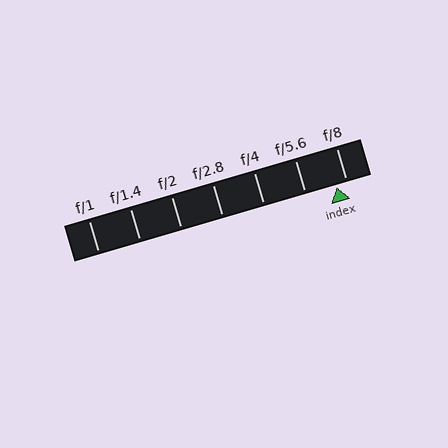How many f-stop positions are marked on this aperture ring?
There are 7 f-stop positions marked.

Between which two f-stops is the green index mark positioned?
The index mark is between f/5.6 and f/8.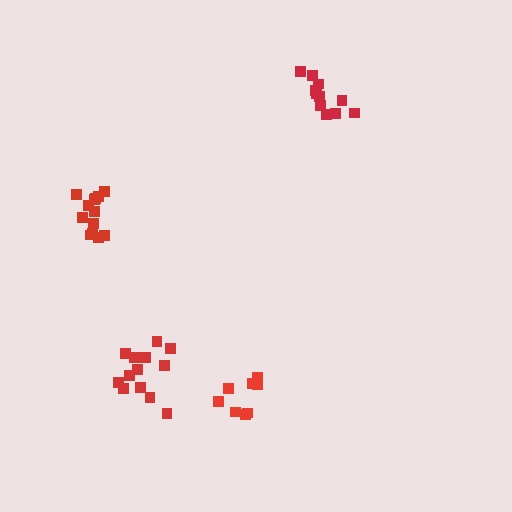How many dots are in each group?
Group 1: 13 dots, Group 2: 11 dots, Group 3: 8 dots, Group 4: 13 dots (45 total).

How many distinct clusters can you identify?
There are 4 distinct clusters.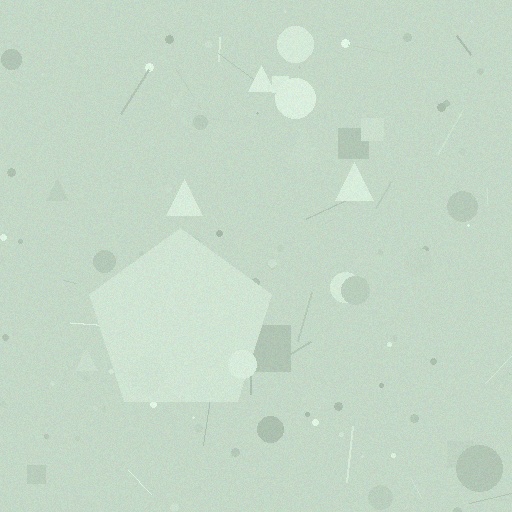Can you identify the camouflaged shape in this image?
The camouflaged shape is a pentagon.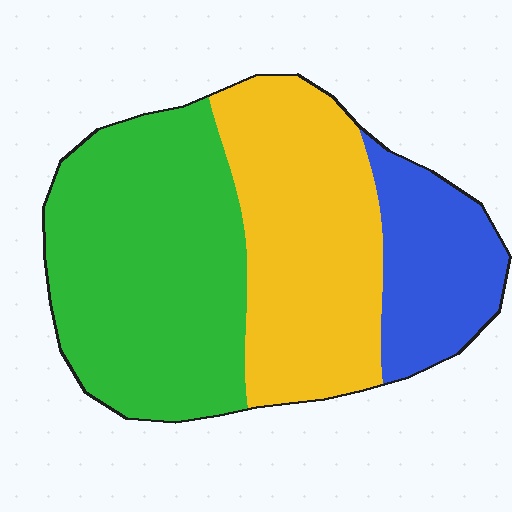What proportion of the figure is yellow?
Yellow takes up about three eighths (3/8) of the figure.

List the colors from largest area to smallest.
From largest to smallest: green, yellow, blue.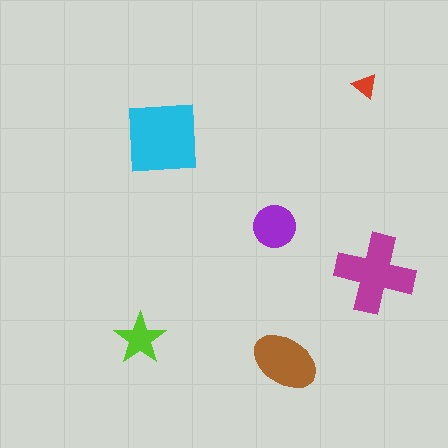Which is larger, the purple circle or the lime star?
The purple circle.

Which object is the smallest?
The red triangle.